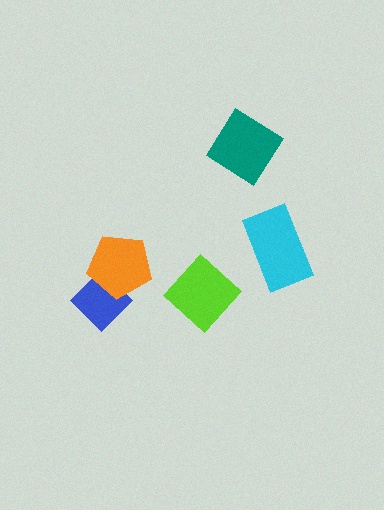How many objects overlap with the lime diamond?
0 objects overlap with the lime diamond.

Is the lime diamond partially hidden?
No, no other shape covers it.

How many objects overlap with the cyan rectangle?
0 objects overlap with the cyan rectangle.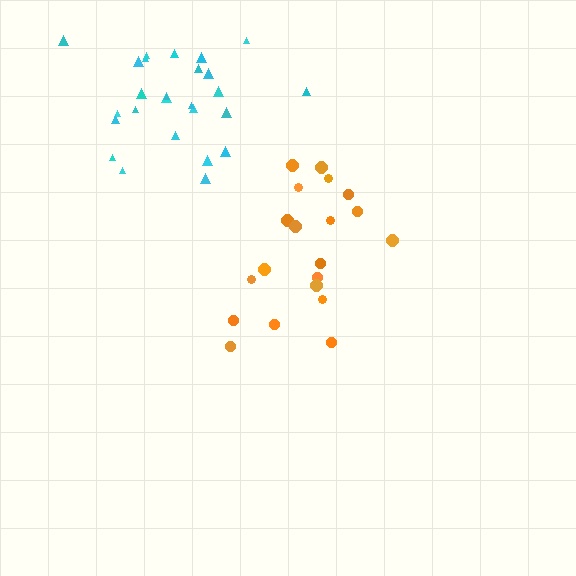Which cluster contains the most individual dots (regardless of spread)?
Cyan (26).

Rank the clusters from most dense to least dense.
cyan, orange.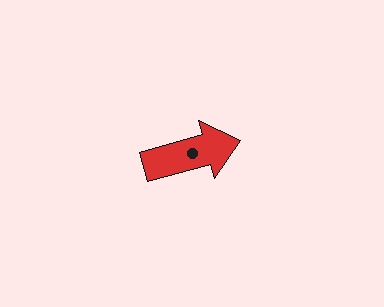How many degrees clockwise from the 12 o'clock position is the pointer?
Approximately 75 degrees.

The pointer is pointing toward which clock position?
Roughly 2 o'clock.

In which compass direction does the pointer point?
East.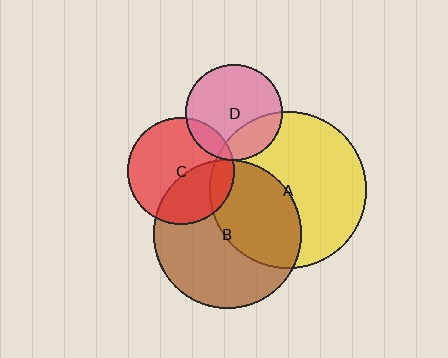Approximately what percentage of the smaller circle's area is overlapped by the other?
Approximately 15%.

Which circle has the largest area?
Circle A (yellow).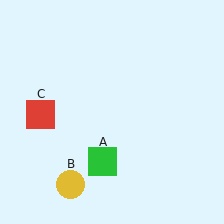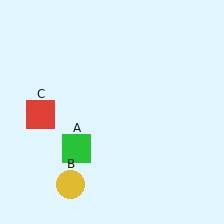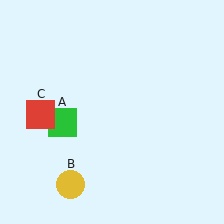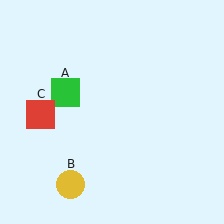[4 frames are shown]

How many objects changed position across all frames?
1 object changed position: green square (object A).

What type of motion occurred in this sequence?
The green square (object A) rotated clockwise around the center of the scene.